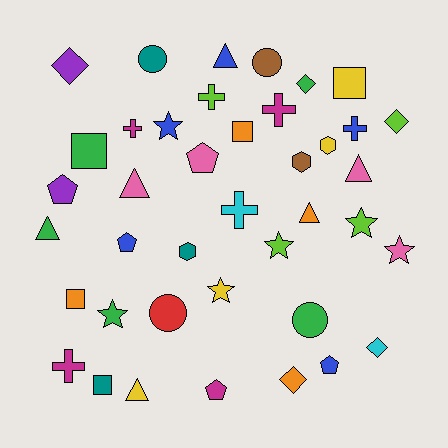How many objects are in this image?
There are 40 objects.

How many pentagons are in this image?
There are 5 pentagons.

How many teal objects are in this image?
There are 3 teal objects.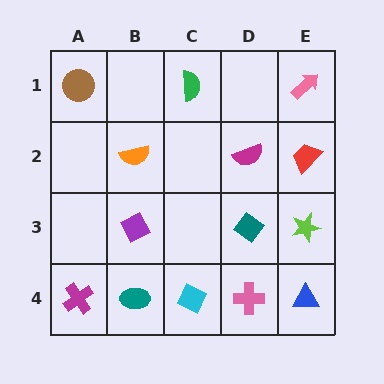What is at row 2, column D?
A magenta semicircle.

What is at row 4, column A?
A magenta cross.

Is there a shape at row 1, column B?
No, that cell is empty.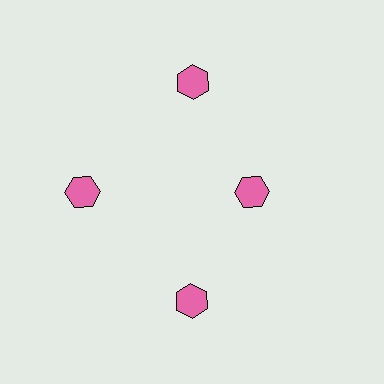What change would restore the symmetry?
The symmetry would be restored by moving it outward, back onto the ring so that all 4 hexagons sit at equal angles and equal distance from the center.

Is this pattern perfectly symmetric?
No. The 4 pink hexagons are arranged in a ring, but one element near the 3 o'clock position is pulled inward toward the center, breaking the 4-fold rotational symmetry.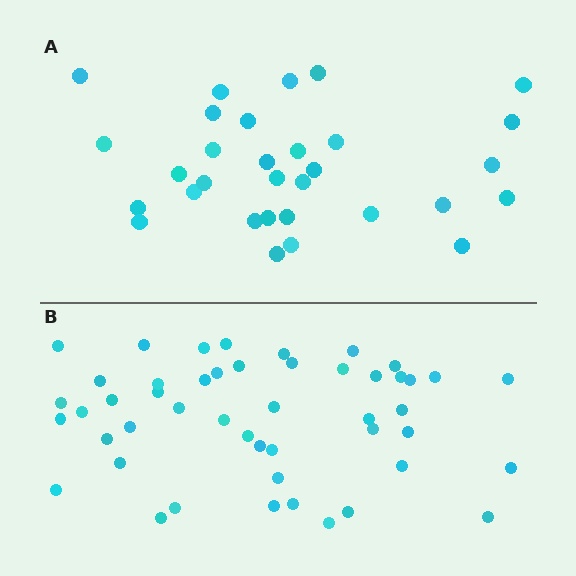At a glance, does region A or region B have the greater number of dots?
Region B (the bottom region) has more dots.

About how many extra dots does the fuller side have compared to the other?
Region B has approximately 15 more dots than region A.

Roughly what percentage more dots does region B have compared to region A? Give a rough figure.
About 55% more.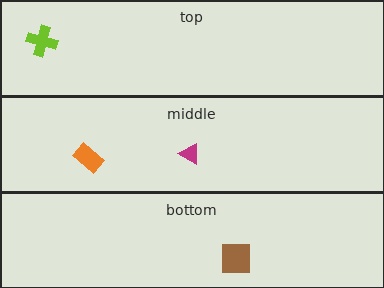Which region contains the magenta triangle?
The middle region.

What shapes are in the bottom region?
The brown square.